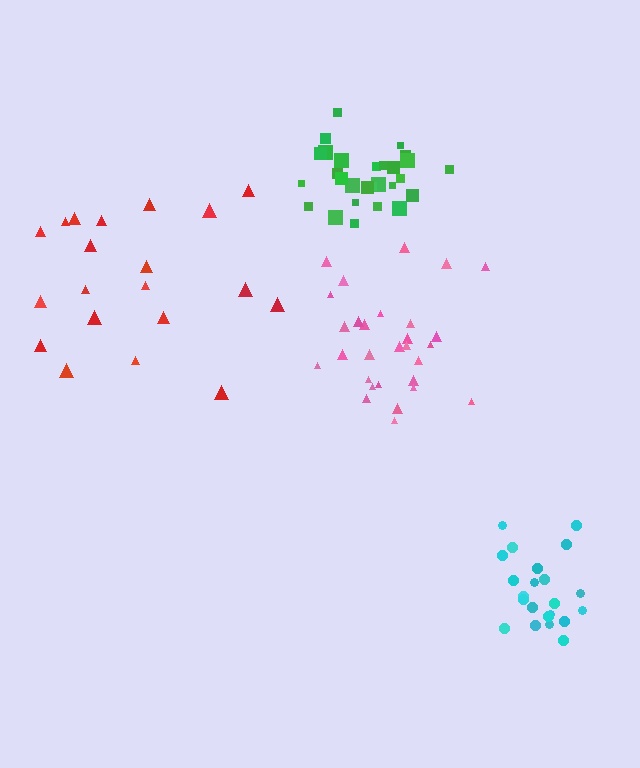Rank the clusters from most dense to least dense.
green, cyan, pink, red.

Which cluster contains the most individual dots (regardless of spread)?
Green (30).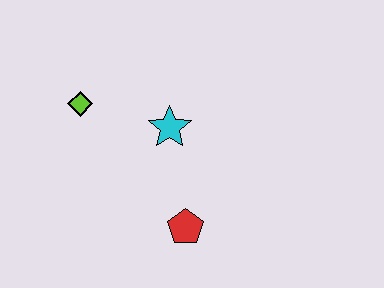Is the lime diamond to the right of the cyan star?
No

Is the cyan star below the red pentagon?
No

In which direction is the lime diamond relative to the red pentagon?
The lime diamond is above the red pentagon.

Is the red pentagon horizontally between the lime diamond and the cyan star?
No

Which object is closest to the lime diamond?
The cyan star is closest to the lime diamond.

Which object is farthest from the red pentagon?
The lime diamond is farthest from the red pentagon.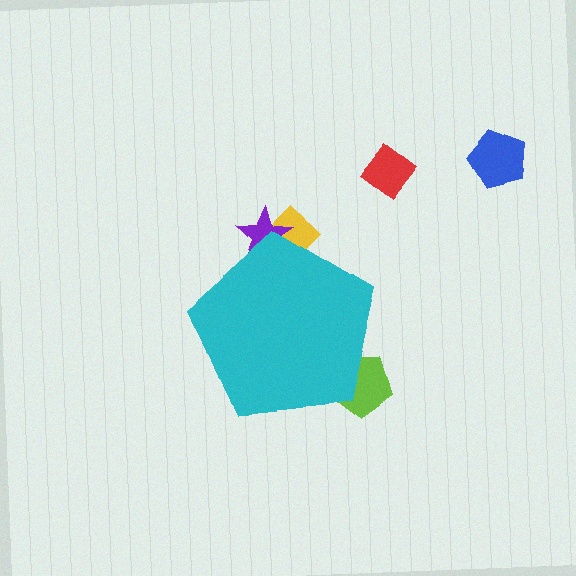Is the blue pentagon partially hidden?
No, the blue pentagon is fully visible.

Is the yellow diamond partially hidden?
Yes, the yellow diamond is partially hidden behind the cyan pentagon.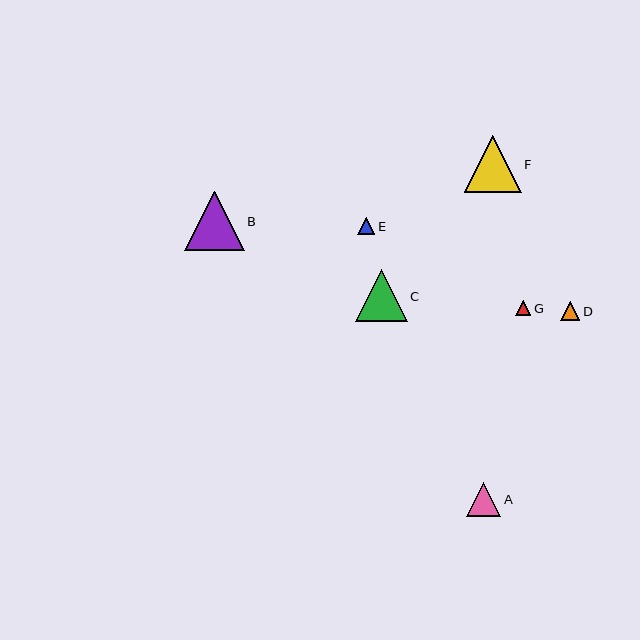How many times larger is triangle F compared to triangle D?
Triangle F is approximately 3.0 times the size of triangle D.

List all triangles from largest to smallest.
From largest to smallest: B, F, C, A, D, E, G.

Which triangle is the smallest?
Triangle G is the smallest with a size of approximately 15 pixels.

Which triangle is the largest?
Triangle B is the largest with a size of approximately 59 pixels.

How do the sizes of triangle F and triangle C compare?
Triangle F and triangle C are approximately the same size.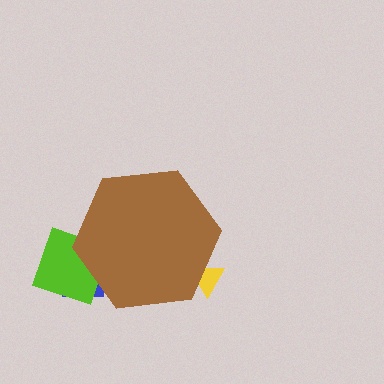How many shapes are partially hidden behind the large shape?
3 shapes are partially hidden.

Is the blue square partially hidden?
Yes, the blue square is partially hidden behind the brown hexagon.